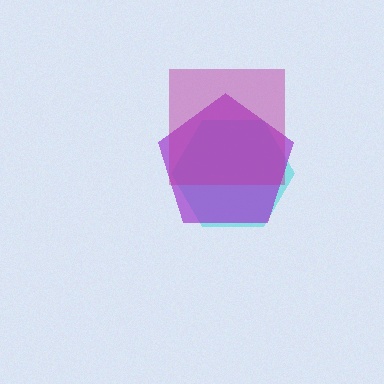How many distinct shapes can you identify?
There are 3 distinct shapes: a cyan hexagon, a purple pentagon, a magenta square.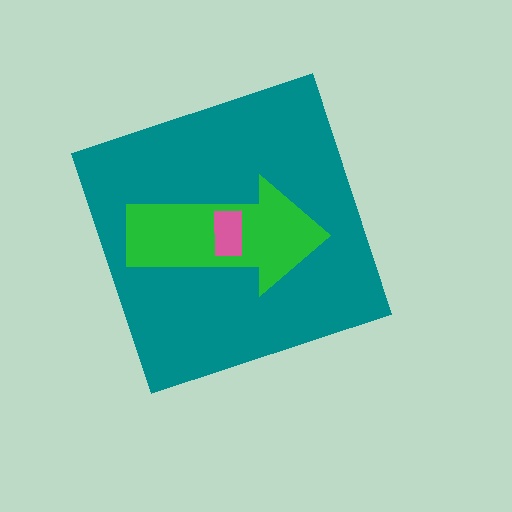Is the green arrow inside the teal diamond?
Yes.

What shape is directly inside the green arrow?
The pink rectangle.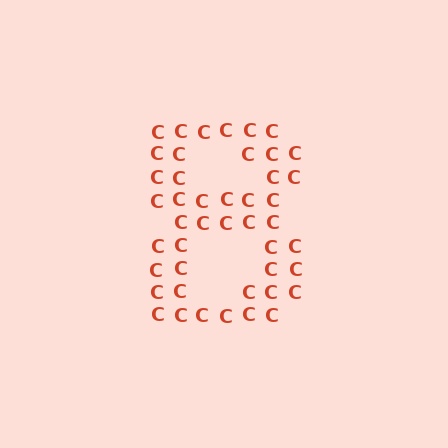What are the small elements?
The small elements are letter C's.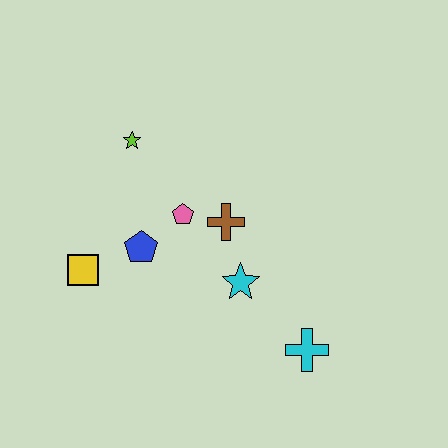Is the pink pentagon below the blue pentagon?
No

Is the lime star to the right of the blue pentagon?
No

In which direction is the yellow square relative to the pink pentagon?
The yellow square is to the left of the pink pentagon.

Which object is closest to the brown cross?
The pink pentagon is closest to the brown cross.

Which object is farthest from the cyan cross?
The lime star is farthest from the cyan cross.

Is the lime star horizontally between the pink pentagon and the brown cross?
No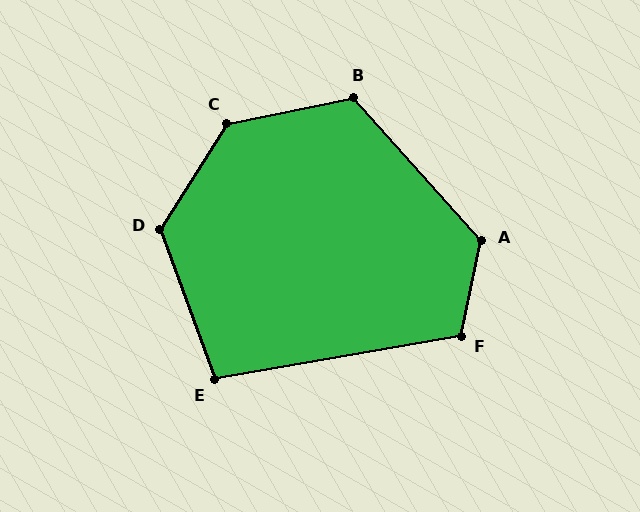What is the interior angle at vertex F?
Approximately 112 degrees (obtuse).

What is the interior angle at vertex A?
Approximately 126 degrees (obtuse).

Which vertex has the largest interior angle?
C, at approximately 134 degrees.